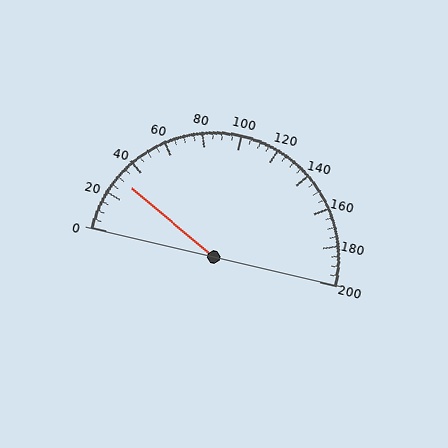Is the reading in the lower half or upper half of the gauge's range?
The reading is in the lower half of the range (0 to 200).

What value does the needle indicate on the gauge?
The needle indicates approximately 30.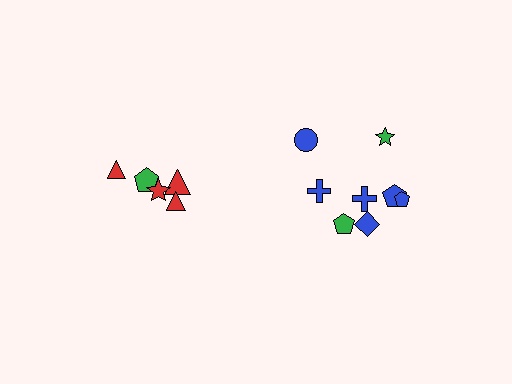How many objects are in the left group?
There are 6 objects.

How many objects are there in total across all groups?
There are 14 objects.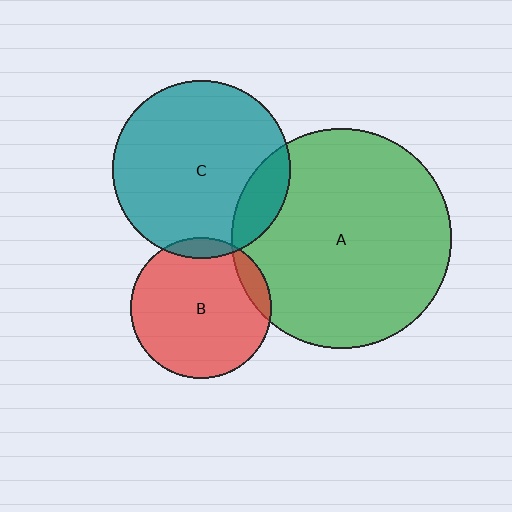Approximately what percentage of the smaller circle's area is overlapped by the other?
Approximately 15%.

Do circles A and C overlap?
Yes.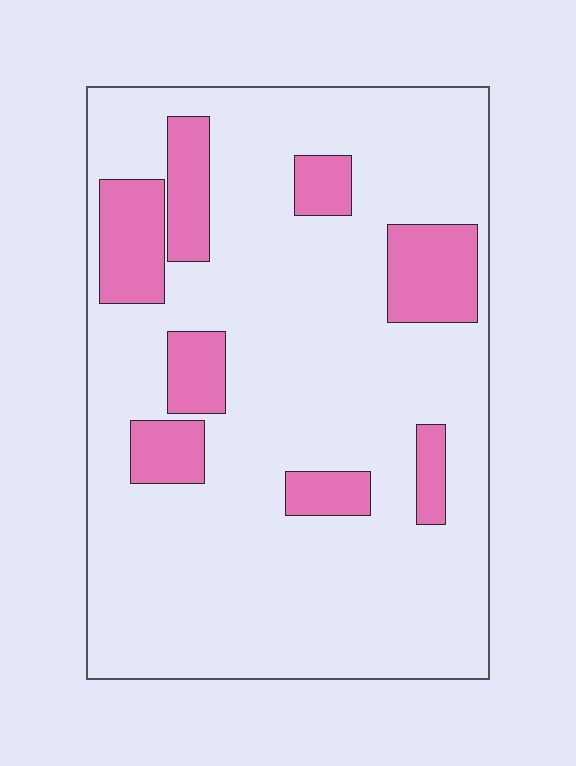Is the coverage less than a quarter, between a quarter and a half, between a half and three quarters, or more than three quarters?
Less than a quarter.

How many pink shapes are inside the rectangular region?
8.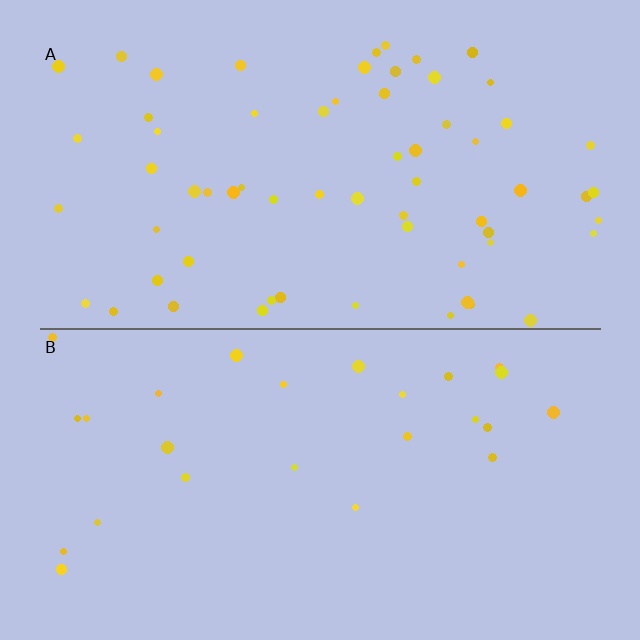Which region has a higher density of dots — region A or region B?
A (the top).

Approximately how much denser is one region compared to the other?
Approximately 2.5× — region A over region B.